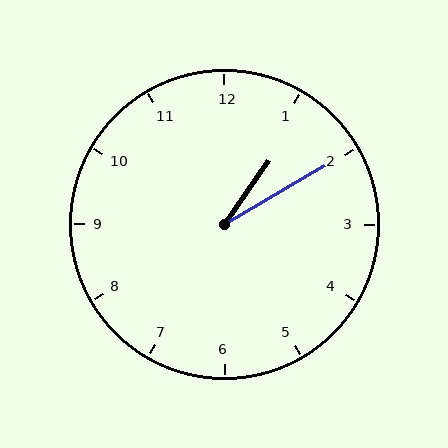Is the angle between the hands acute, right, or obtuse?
It is acute.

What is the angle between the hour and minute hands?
Approximately 25 degrees.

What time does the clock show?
1:10.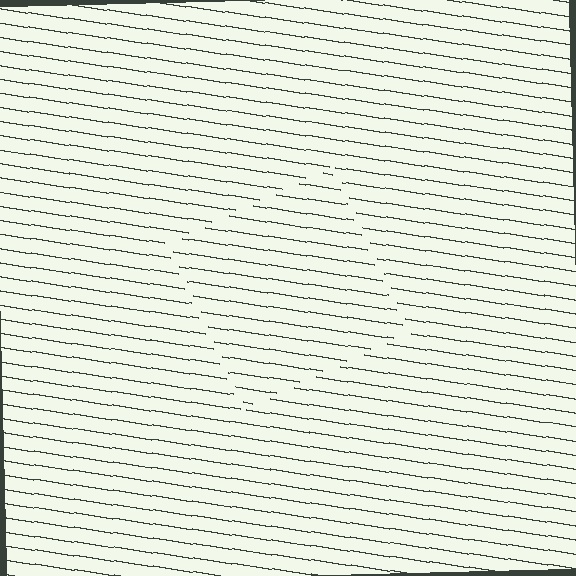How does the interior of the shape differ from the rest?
The interior of the shape contains the same grating, shifted by half a period — the contour is defined by the phase discontinuity where line-ends from the inner and outer gratings abut.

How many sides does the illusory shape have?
4 sides — the line-ends trace a square.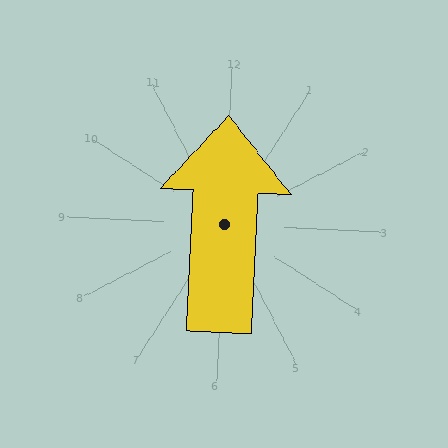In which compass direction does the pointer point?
North.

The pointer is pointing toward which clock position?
Roughly 12 o'clock.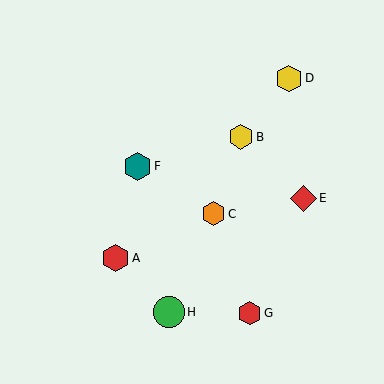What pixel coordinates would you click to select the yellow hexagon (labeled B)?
Click at (241, 137) to select the yellow hexagon B.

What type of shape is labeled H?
Shape H is a green circle.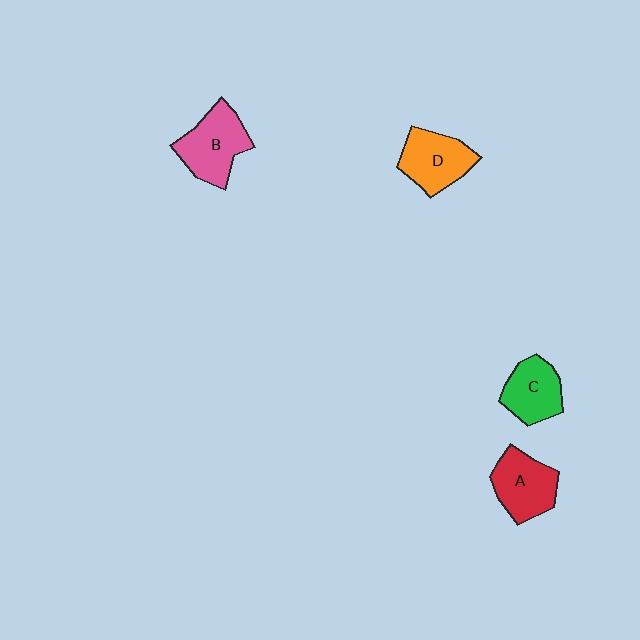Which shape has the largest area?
Shape B (pink).